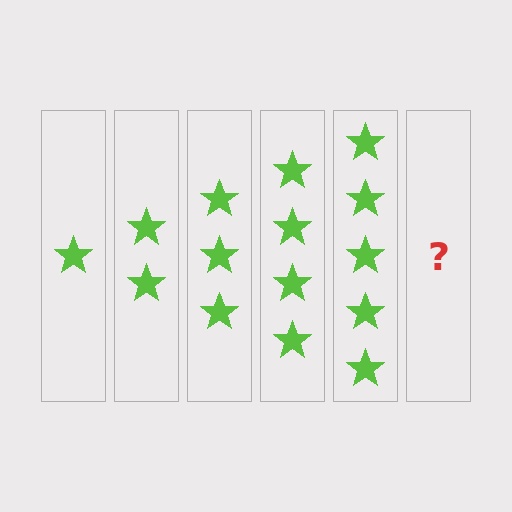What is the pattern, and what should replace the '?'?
The pattern is that each step adds one more star. The '?' should be 6 stars.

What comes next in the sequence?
The next element should be 6 stars.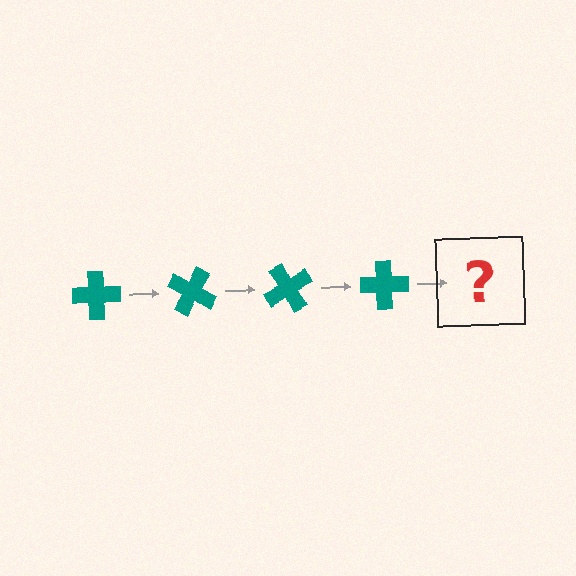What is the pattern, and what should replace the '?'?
The pattern is that the cross rotates 30 degrees each step. The '?' should be a teal cross rotated 120 degrees.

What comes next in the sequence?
The next element should be a teal cross rotated 120 degrees.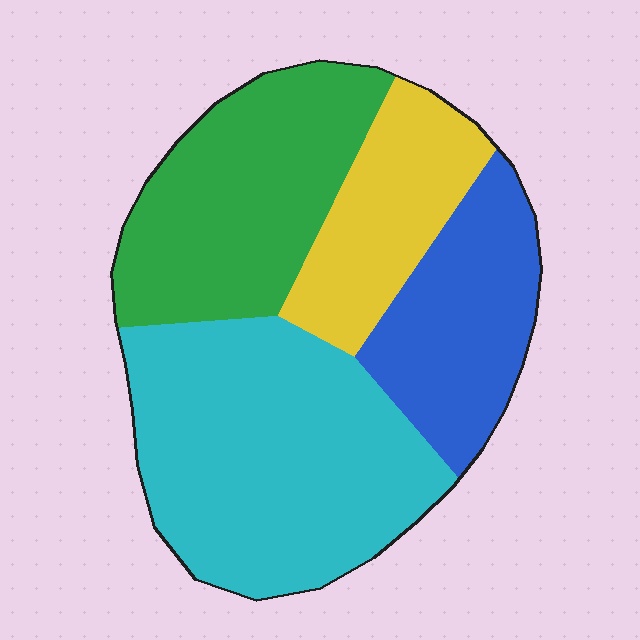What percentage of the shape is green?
Green takes up between a sixth and a third of the shape.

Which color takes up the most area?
Cyan, at roughly 40%.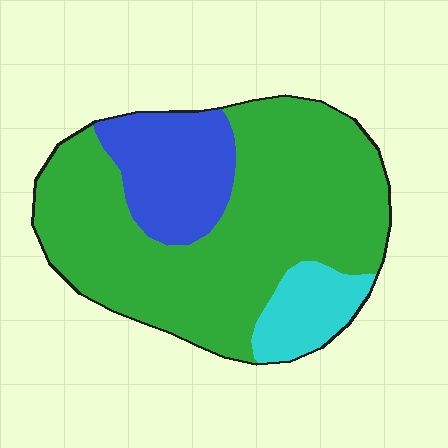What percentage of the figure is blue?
Blue covers 19% of the figure.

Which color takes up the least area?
Cyan, at roughly 10%.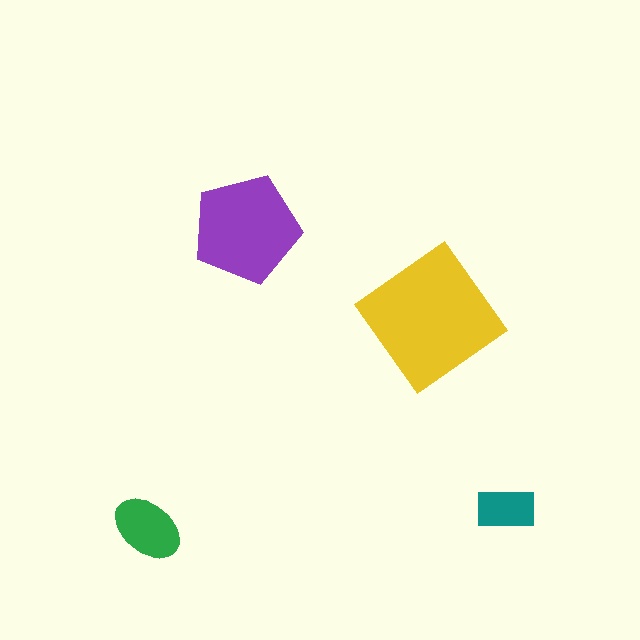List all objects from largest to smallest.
The yellow diamond, the purple pentagon, the green ellipse, the teal rectangle.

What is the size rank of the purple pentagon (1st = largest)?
2nd.